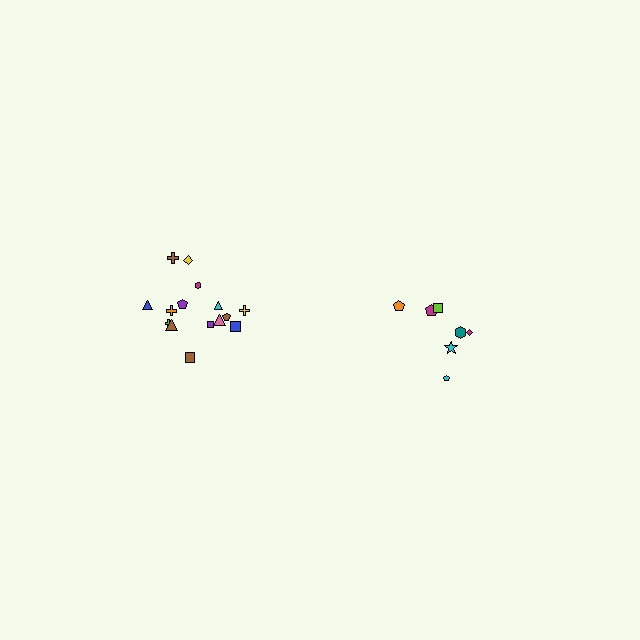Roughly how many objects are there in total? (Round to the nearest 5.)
Roughly 20 objects in total.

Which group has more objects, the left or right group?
The left group.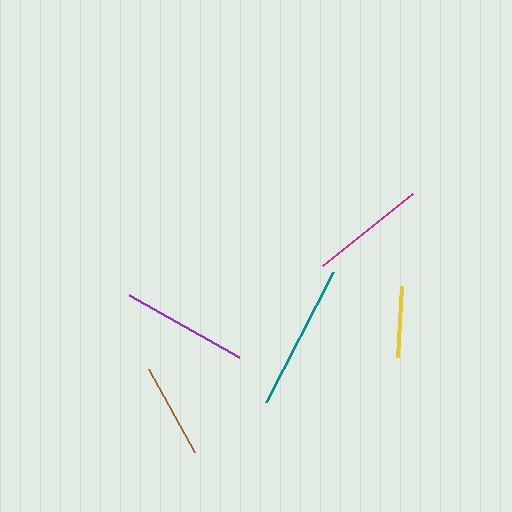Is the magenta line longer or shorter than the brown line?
The magenta line is longer than the brown line.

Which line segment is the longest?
The teal line is the longest at approximately 146 pixels.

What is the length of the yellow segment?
The yellow segment is approximately 71 pixels long.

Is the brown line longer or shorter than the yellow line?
The brown line is longer than the yellow line.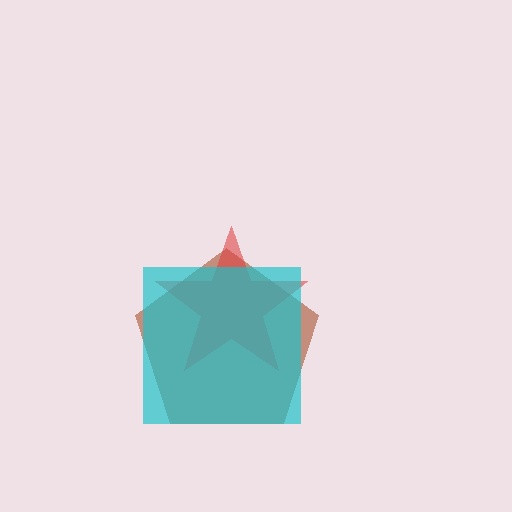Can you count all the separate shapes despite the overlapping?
Yes, there are 3 separate shapes.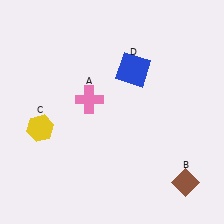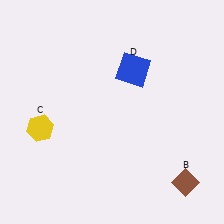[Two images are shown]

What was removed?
The pink cross (A) was removed in Image 2.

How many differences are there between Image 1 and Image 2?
There is 1 difference between the two images.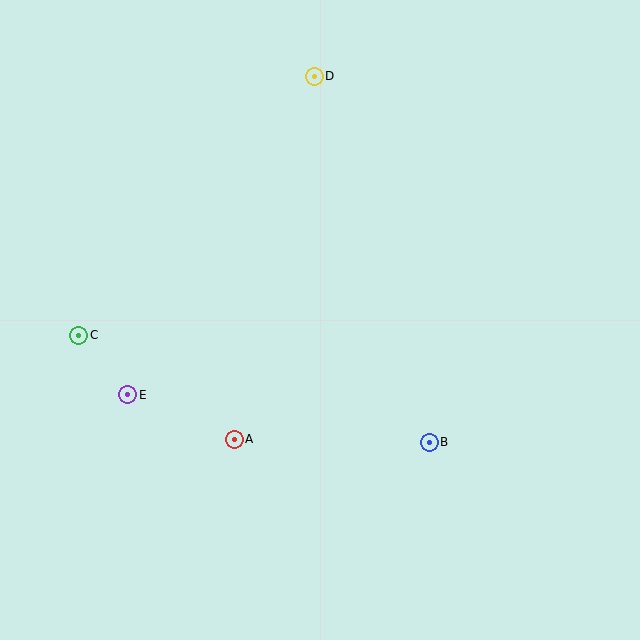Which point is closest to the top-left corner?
Point D is closest to the top-left corner.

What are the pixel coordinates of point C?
Point C is at (79, 335).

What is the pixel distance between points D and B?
The distance between D and B is 384 pixels.